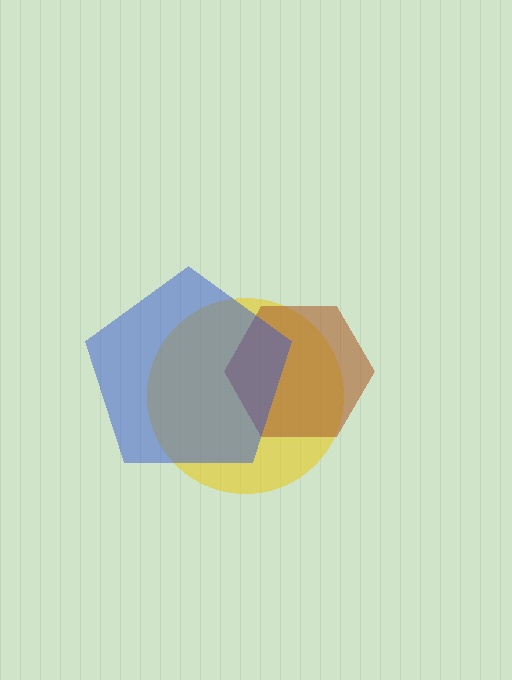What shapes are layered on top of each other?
The layered shapes are: a yellow circle, a brown hexagon, a blue pentagon.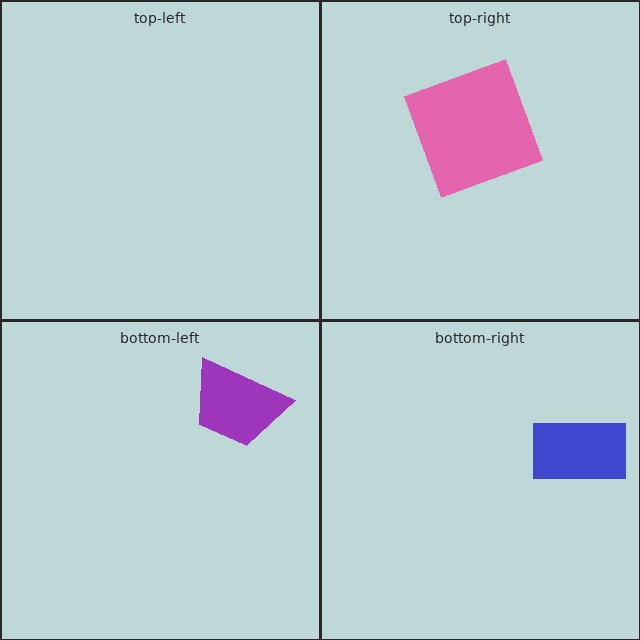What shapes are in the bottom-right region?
The blue rectangle.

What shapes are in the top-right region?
The pink square.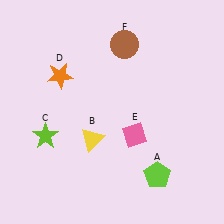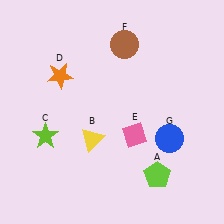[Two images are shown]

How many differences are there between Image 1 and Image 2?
There is 1 difference between the two images.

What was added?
A blue circle (G) was added in Image 2.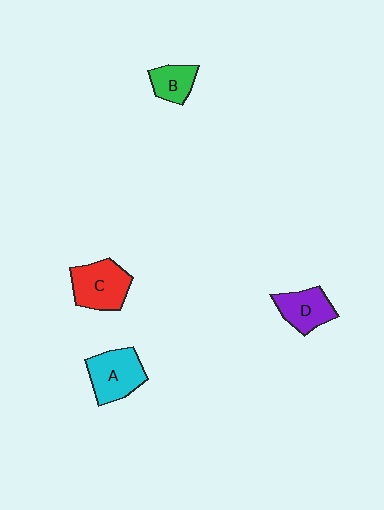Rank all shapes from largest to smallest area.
From largest to smallest: C (red), A (cyan), D (purple), B (green).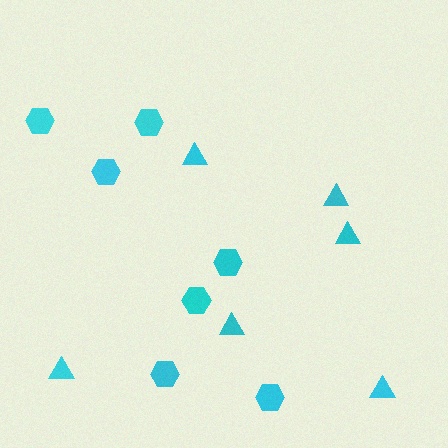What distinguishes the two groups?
There are 2 groups: one group of triangles (6) and one group of hexagons (7).